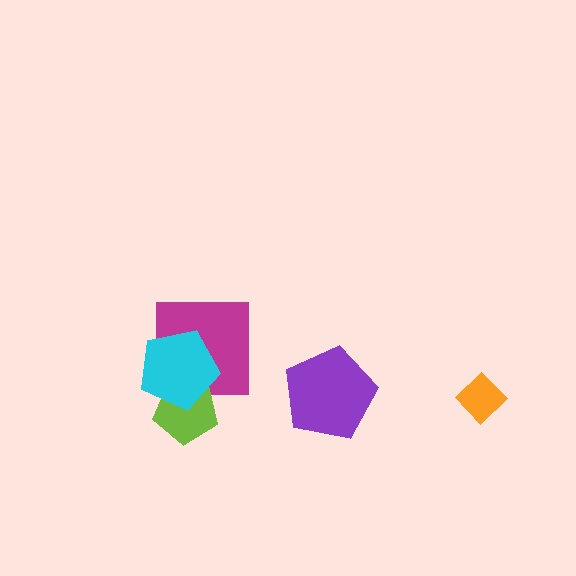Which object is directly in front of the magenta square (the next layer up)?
The lime pentagon is directly in front of the magenta square.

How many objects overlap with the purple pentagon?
0 objects overlap with the purple pentagon.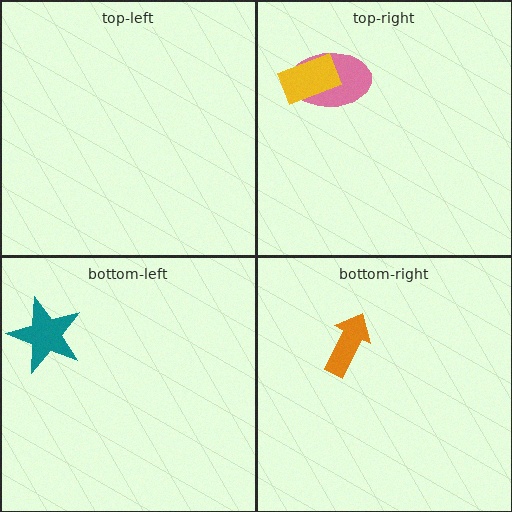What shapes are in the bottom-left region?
The teal star.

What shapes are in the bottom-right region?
The orange arrow.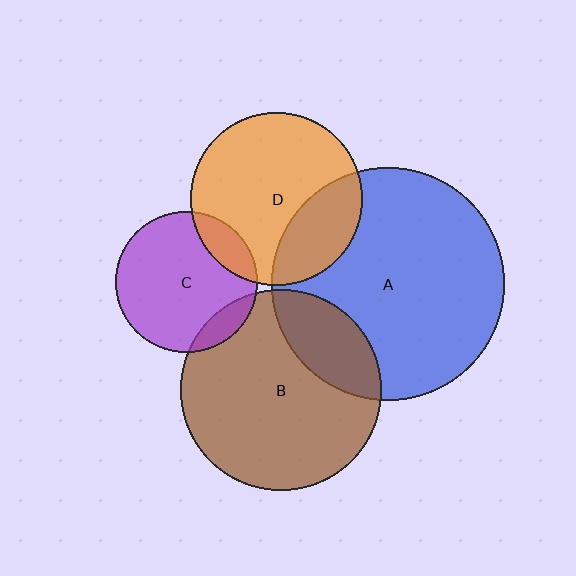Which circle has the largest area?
Circle A (blue).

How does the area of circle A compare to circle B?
Approximately 1.3 times.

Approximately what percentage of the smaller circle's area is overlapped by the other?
Approximately 25%.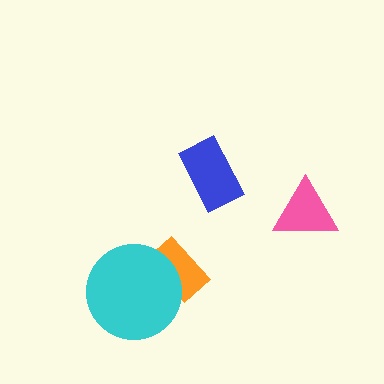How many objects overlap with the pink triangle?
0 objects overlap with the pink triangle.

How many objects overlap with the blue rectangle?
0 objects overlap with the blue rectangle.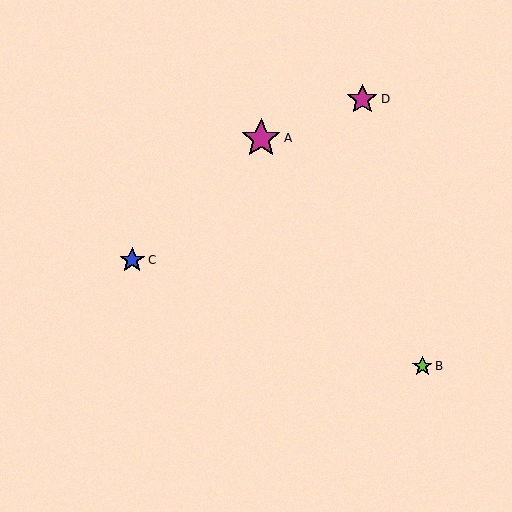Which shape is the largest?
The magenta star (labeled A) is the largest.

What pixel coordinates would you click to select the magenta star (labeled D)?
Click at (362, 99) to select the magenta star D.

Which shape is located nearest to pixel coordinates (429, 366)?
The lime star (labeled B) at (422, 366) is nearest to that location.